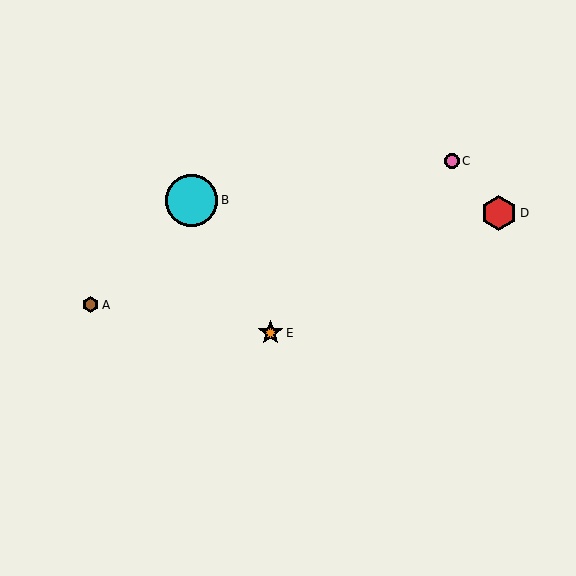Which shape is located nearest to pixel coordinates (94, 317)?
The brown hexagon (labeled A) at (91, 305) is nearest to that location.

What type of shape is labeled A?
Shape A is a brown hexagon.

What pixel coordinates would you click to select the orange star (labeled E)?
Click at (270, 333) to select the orange star E.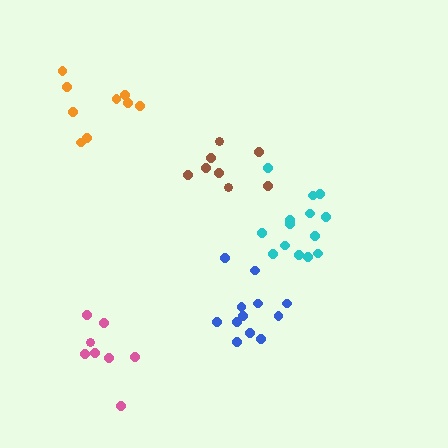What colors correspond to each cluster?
The clusters are colored: cyan, brown, blue, pink, orange.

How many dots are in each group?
Group 1: 14 dots, Group 2: 8 dots, Group 3: 12 dots, Group 4: 8 dots, Group 5: 9 dots (51 total).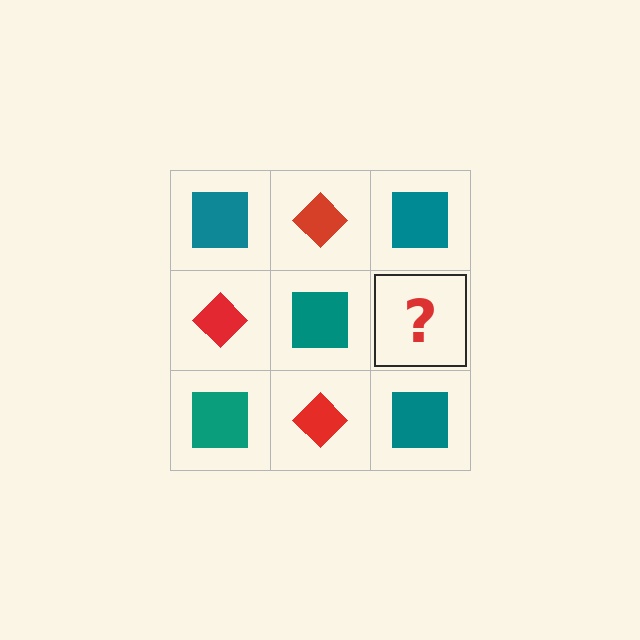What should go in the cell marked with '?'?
The missing cell should contain a red diamond.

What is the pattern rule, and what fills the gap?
The rule is that it alternates teal square and red diamond in a checkerboard pattern. The gap should be filled with a red diamond.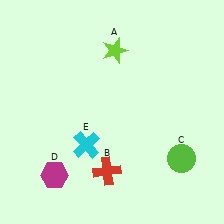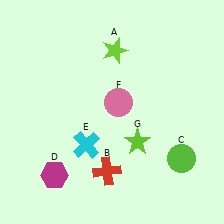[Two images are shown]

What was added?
A pink circle (F), a lime star (G) were added in Image 2.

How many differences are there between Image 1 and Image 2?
There are 2 differences between the two images.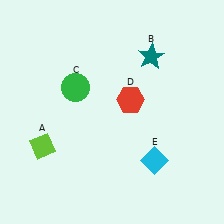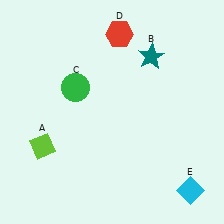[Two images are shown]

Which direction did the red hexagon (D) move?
The red hexagon (D) moved up.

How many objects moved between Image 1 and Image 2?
2 objects moved between the two images.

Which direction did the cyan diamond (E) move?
The cyan diamond (E) moved right.